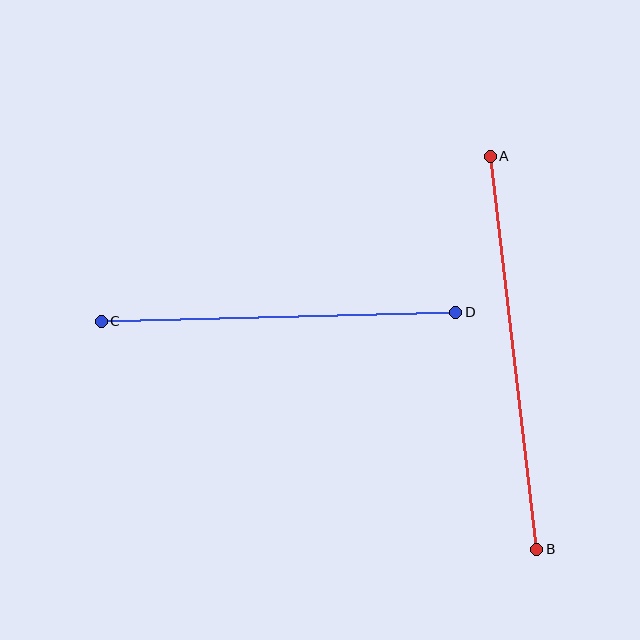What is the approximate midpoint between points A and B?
The midpoint is at approximately (514, 353) pixels.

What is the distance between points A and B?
The distance is approximately 396 pixels.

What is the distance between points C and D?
The distance is approximately 355 pixels.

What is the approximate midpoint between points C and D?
The midpoint is at approximately (279, 317) pixels.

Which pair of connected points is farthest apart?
Points A and B are farthest apart.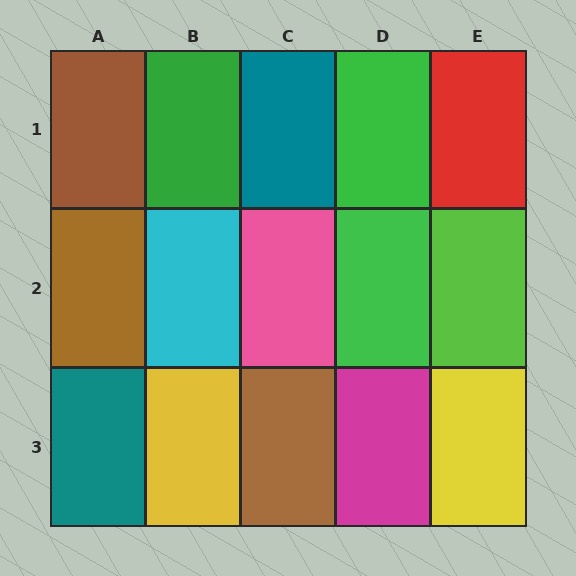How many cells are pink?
1 cell is pink.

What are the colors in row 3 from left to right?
Teal, yellow, brown, magenta, yellow.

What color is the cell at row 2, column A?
Brown.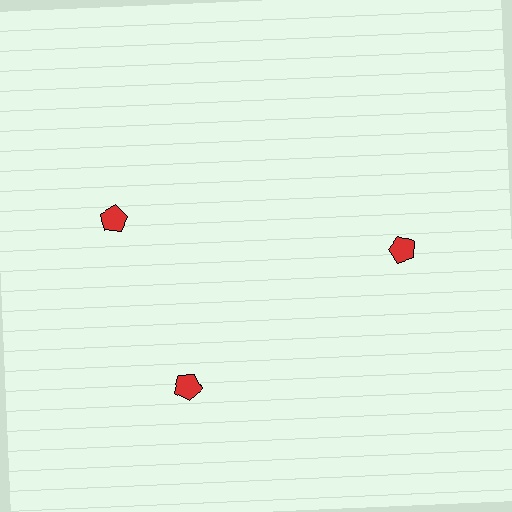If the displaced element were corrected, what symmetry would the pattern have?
It would have 3-fold rotational symmetry — the pattern would map onto itself every 120 degrees.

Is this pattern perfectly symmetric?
No. The 3 red pentagons are arranged in a ring, but one element near the 11 o'clock position is rotated out of alignment along the ring, breaking the 3-fold rotational symmetry.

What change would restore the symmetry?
The symmetry would be restored by rotating it back into even spacing with its neighbors so that all 3 pentagons sit at equal angles and equal distance from the center.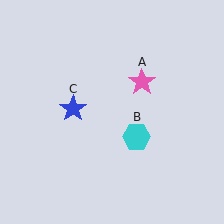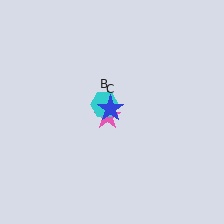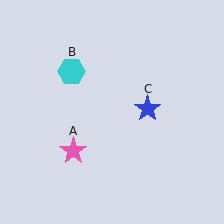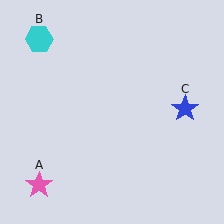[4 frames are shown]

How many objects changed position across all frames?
3 objects changed position: pink star (object A), cyan hexagon (object B), blue star (object C).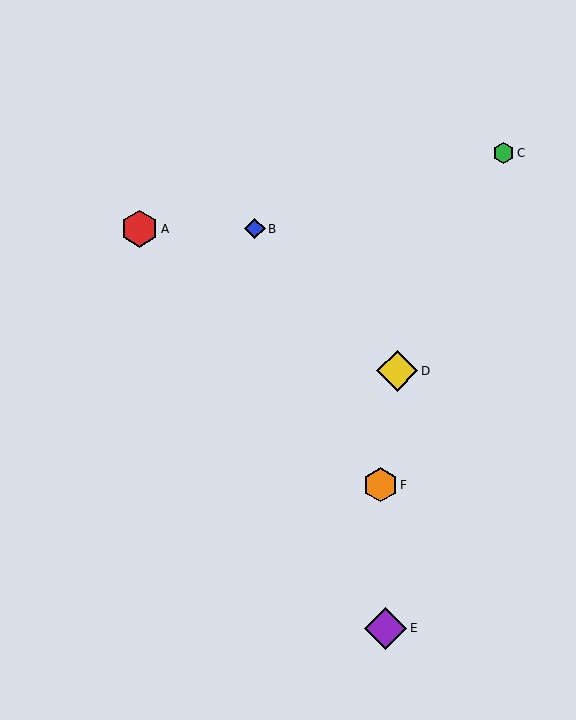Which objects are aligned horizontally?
Objects A, B are aligned horizontally.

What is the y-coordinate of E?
Object E is at y≈628.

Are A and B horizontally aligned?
Yes, both are at y≈229.